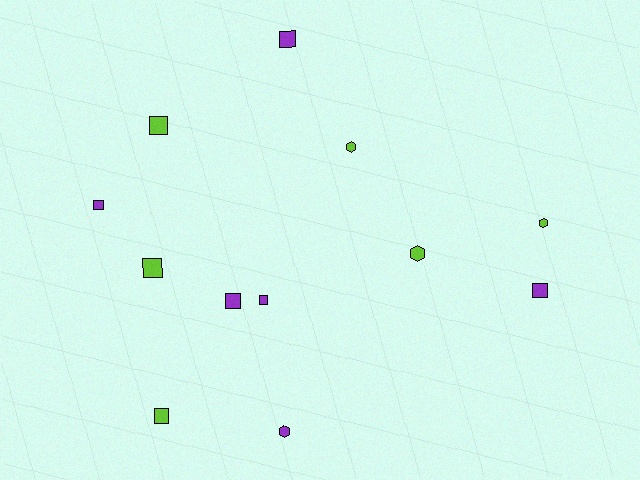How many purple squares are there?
There are 5 purple squares.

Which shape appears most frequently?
Square, with 8 objects.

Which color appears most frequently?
Purple, with 6 objects.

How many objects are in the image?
There are 12 objects.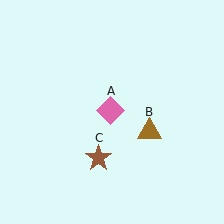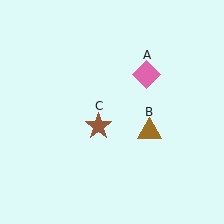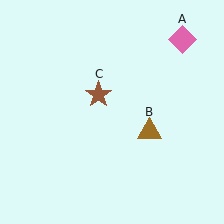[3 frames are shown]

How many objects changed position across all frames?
2 objects changed position: pink diamond (object A), brown star (object C).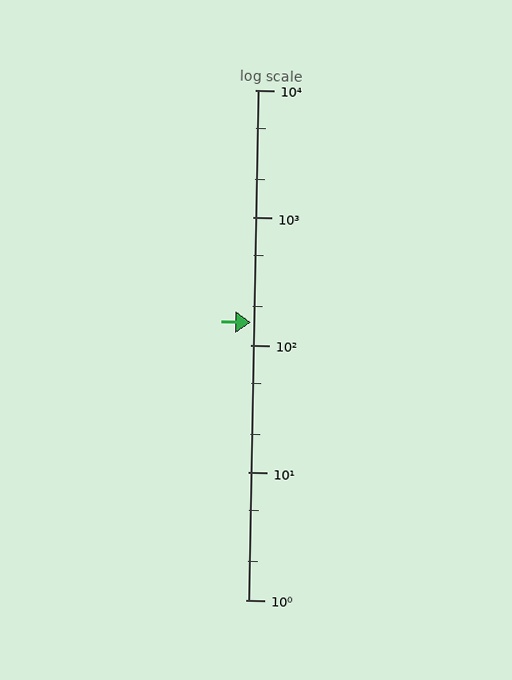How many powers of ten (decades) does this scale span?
The scale spans 4 decades, from 1 to 10000.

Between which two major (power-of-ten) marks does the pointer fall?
The pointer is between 100 and 1000.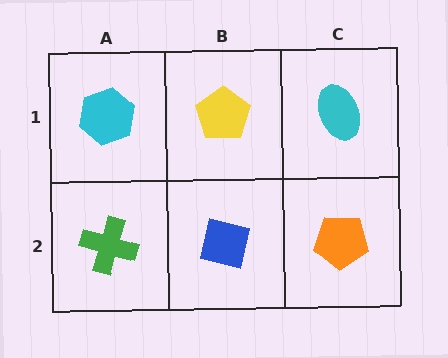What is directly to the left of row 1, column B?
A cyan hexagon.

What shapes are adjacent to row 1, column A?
A green cross (row 2, column A), a yellow pentagon (row 1, column B).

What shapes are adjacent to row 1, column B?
A blue square (row 2, column B), a cyan hexagon (row 1, column A), a cyan ellipse (row 1, column C).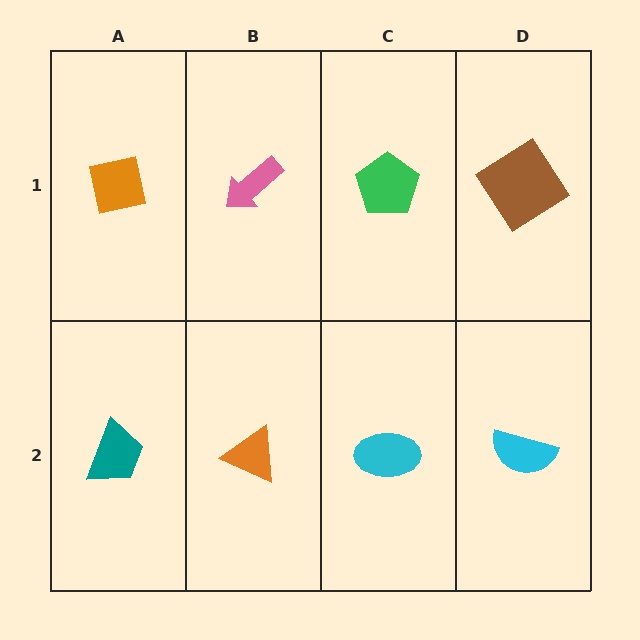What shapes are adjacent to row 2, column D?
A brown diamond (row 1, column D), a cyan ellipse (row 2, column C).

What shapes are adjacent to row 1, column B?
An orange triangle (row 2, column B), an orange square (row 1, column A), a green pentagon (row 1, column C).